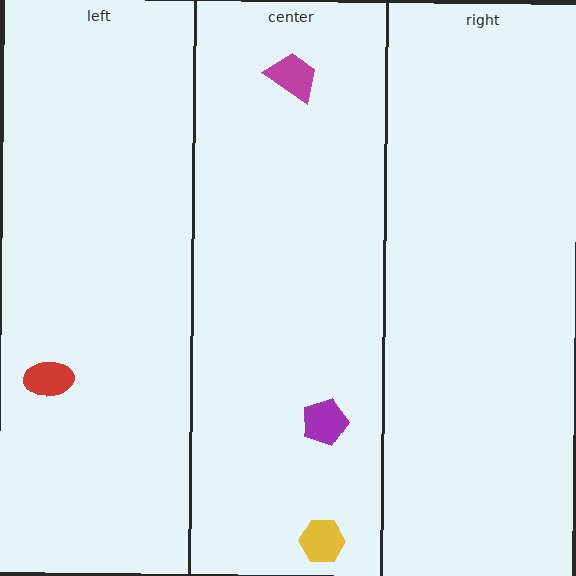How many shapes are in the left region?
1.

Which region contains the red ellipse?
The left region.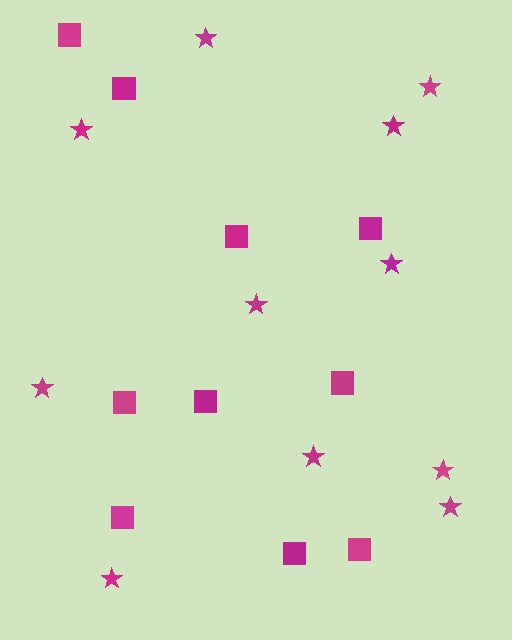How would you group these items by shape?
There are 2 groups: one group of stars (11) and one group of squares (10).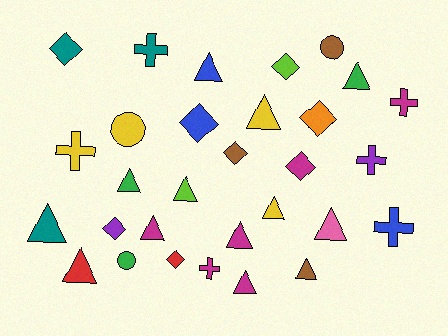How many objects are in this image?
There are 30 objects.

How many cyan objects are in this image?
There are no cyan objects.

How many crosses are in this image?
There are 6 crosses.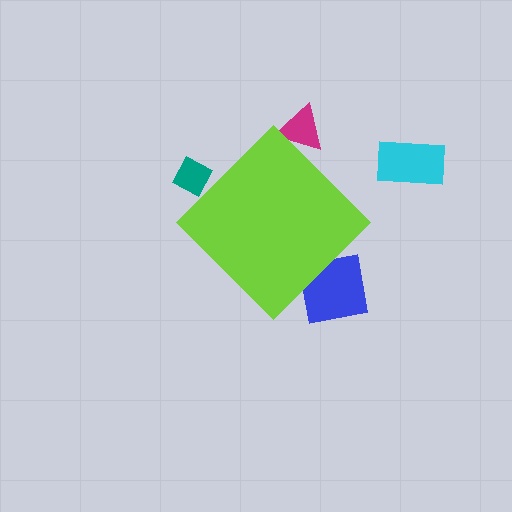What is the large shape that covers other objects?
A lime diamond.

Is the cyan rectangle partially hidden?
No, the cyan rectangle is fully visible.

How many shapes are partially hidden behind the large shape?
3 shapes are partially hidden.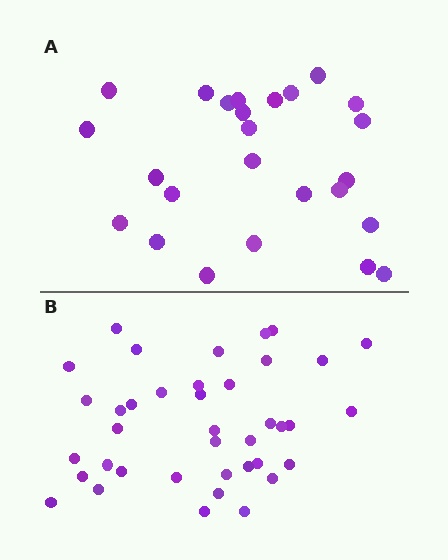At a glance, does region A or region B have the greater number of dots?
Region B (the bottom region) has more dots.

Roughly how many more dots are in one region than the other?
Region B has approximately 15 more dots than region A.